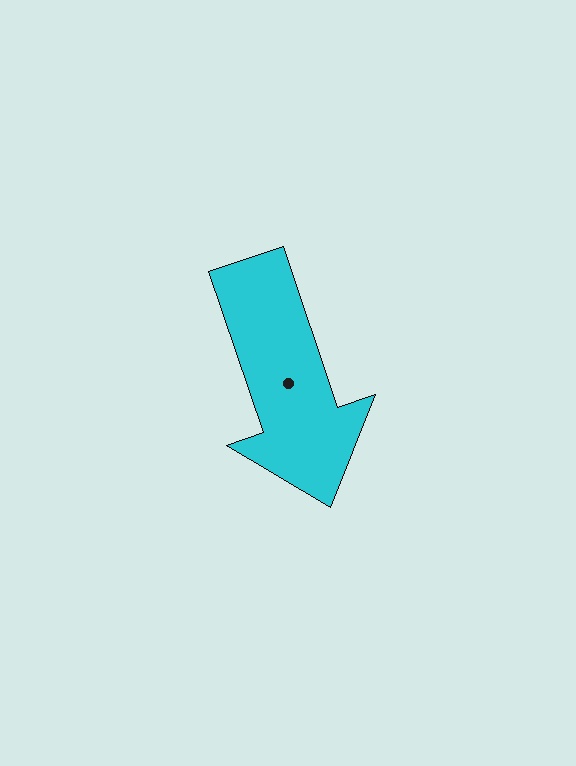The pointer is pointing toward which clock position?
Roughly 5 o'clock.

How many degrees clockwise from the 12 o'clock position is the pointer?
Approximately 161 degrees.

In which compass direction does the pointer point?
South.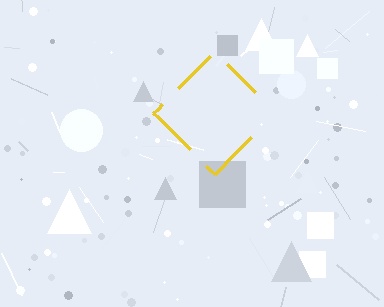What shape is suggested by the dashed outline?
The dashed outline suggests a diamond.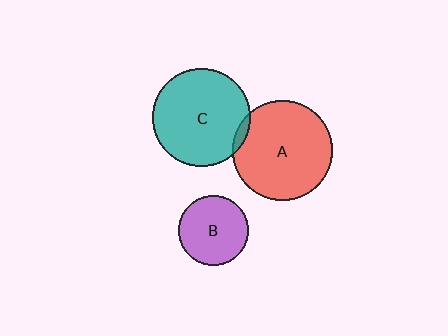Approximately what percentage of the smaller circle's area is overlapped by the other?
Approximately 5%.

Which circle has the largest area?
Circle A (red).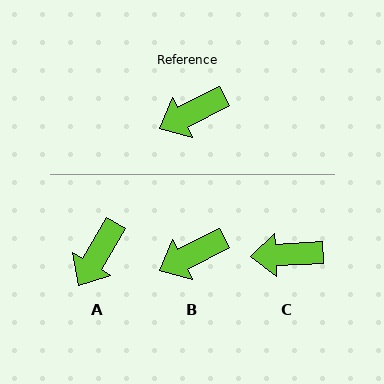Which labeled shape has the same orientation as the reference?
B.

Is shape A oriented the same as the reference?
No, it is off by about 33 degrees.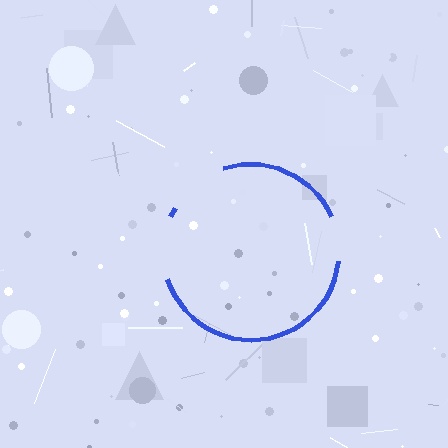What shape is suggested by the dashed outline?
The dashed outline suggests a circle.